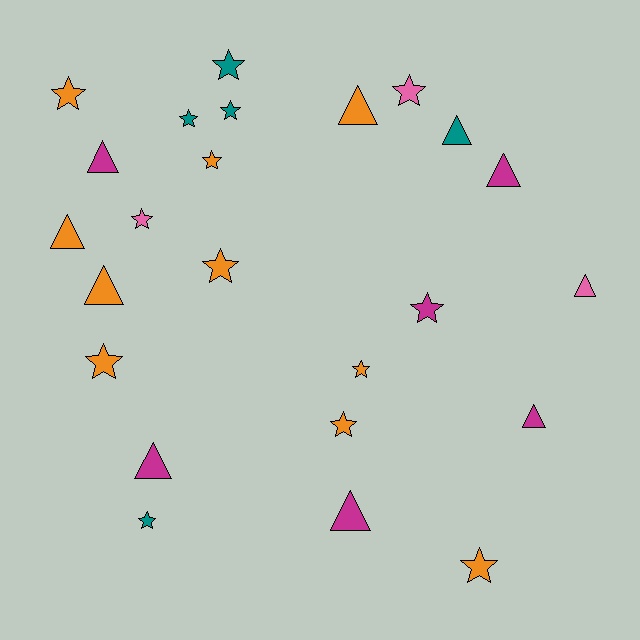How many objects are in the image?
There are 24 objects.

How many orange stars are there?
There are 7 orange stars.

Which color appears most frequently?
Orange, with 10 objects.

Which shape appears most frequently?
Star, with 14 objects.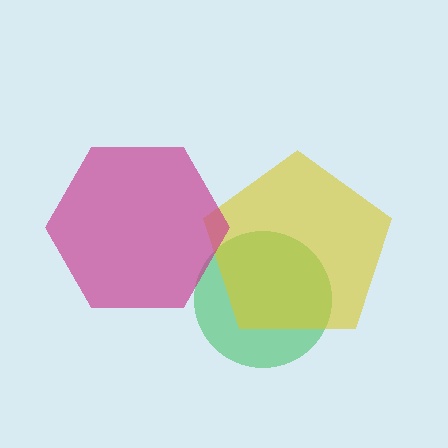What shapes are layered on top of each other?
The layered shapes are: a green circle, a yellow pentagon, a magenta hexagon.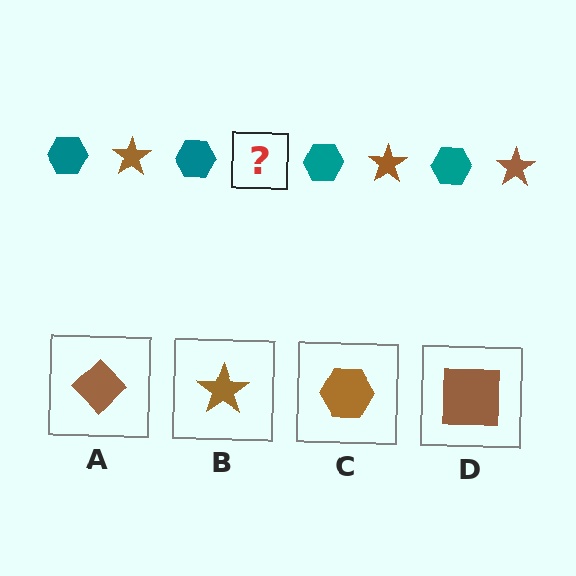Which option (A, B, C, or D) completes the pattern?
B.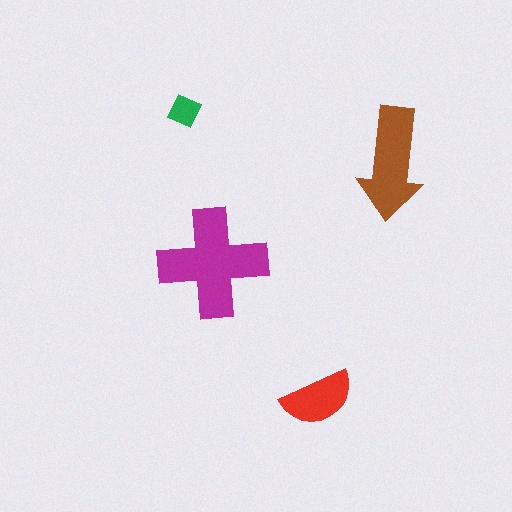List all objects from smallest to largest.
The green diamond, the red semicircle, the brown arrow, the magenta cross.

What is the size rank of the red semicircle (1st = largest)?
3rd.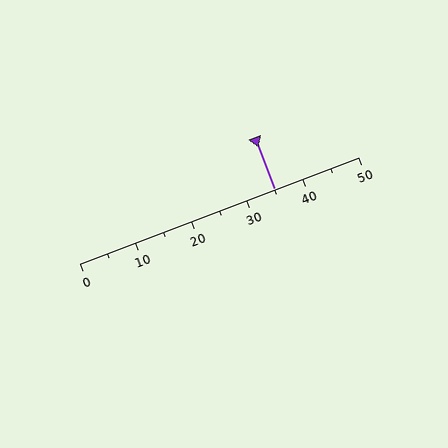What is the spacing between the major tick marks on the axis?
The major ticks are spaced 10 apart.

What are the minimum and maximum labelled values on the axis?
The axis runs from 0 to 50.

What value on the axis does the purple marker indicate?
The marker indicates approximately 35.